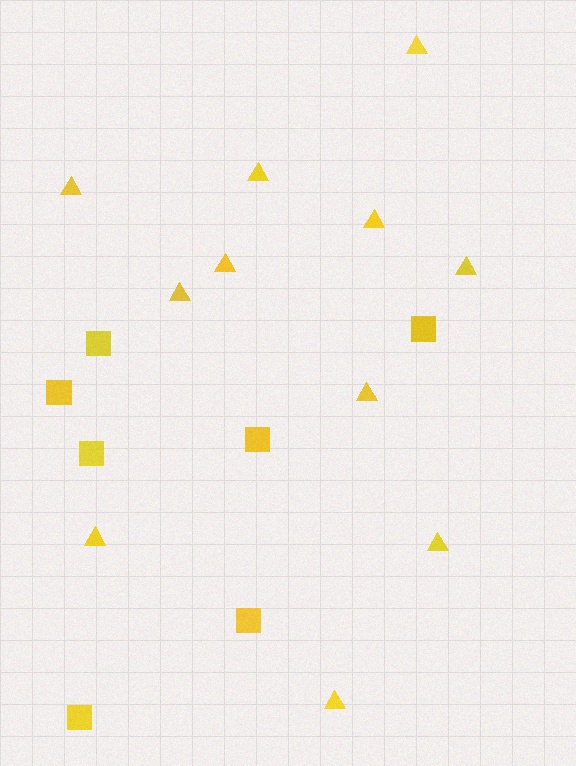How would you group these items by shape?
There are 2 groups: one group of squares (7) and one group of triangles (11).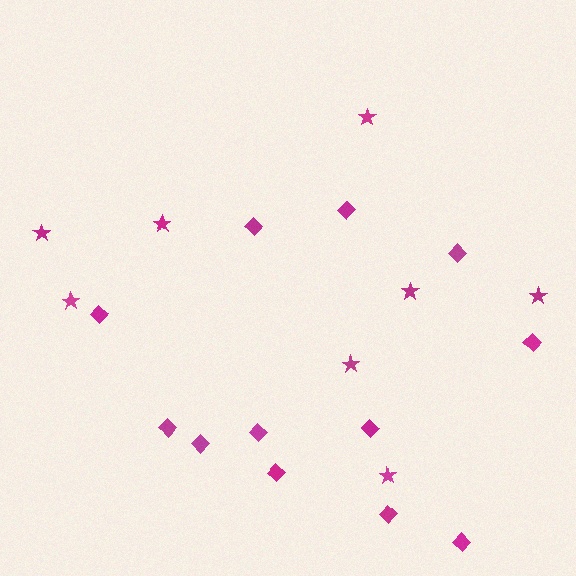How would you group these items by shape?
There are 2 groups: one group of stars (8) and one group of diamonds (12).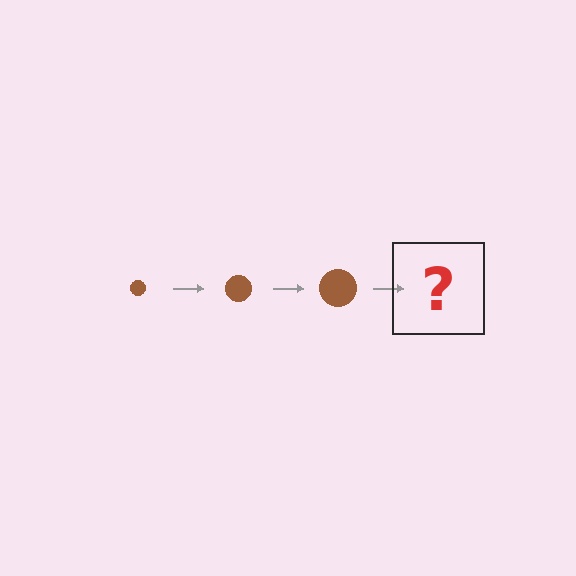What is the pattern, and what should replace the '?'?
The pattern is that the circle gets progressively larger each step. The '?' should be a brown circle, larger than the previous one.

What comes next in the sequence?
The next element should be a brown circle, larger than the previous one.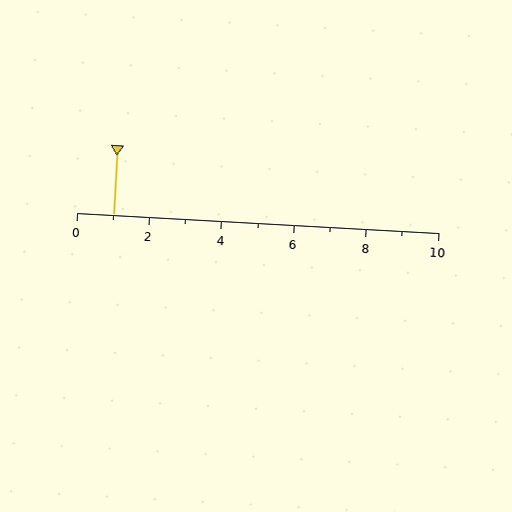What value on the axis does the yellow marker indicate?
The marker indicates approximately 1.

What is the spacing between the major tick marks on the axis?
The major ticks are spaced 2 apart.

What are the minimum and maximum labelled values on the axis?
The axis runs from 0 to 10.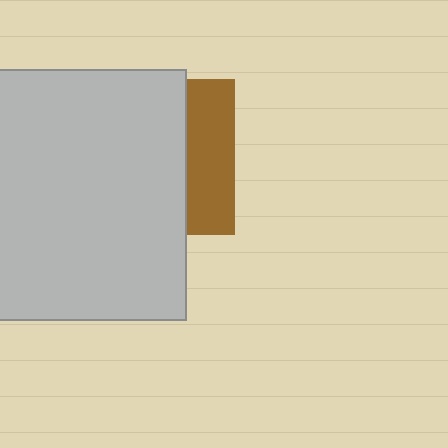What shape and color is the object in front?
The object in front is a light gray square.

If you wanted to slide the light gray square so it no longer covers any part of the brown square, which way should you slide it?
Slide it left — that is the most direct way to separate the two shapes.